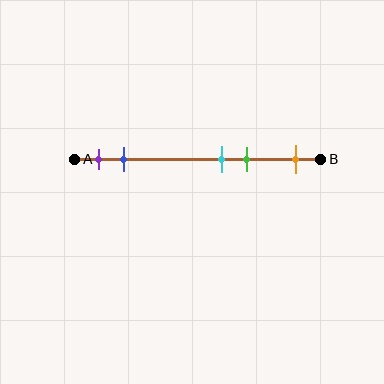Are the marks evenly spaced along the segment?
No, the marks are not evenly spaced.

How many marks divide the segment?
There are 5 marks dividing the segment.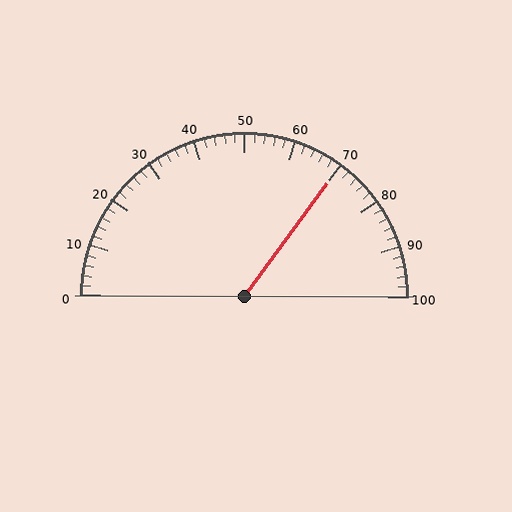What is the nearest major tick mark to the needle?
The nearest major tick mark is 70.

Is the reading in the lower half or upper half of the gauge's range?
The reading is in the upper half of the range (0 to 100).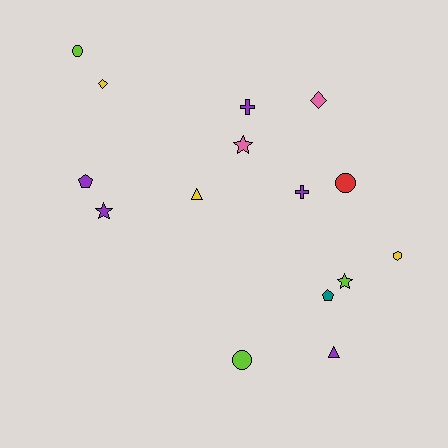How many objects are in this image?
There are 15 objects.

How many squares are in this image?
There are no squares.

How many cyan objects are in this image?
There are no cyan objects.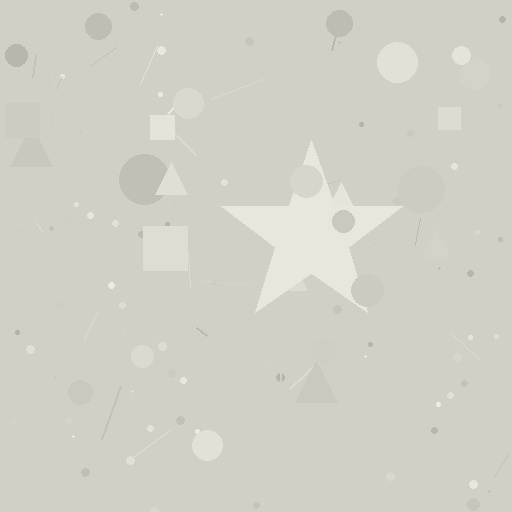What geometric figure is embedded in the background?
A star is embedded in the background.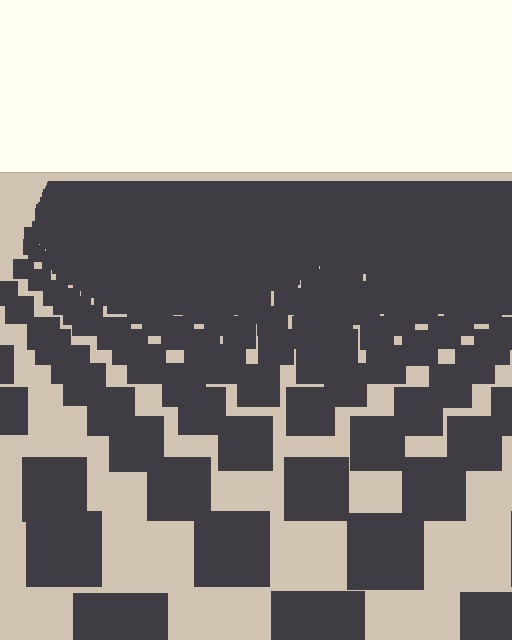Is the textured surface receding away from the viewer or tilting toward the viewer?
The surface is receding away from the viewer. Texture elements get smaller and denser toward the top.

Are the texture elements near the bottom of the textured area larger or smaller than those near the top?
Larger. Near the bottom, elements are closer to the viewer and appear at a bigger on-screen size.